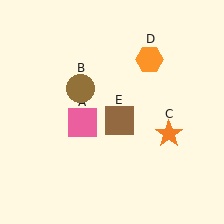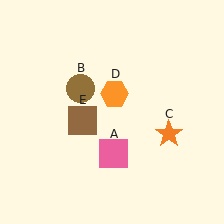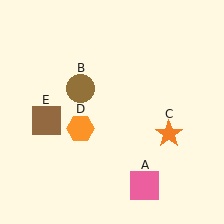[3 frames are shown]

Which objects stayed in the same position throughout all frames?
Brown circle (object B) and orange star (object C) remained stationary.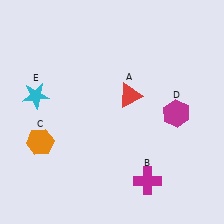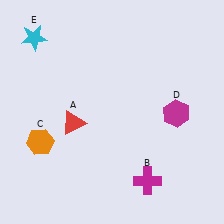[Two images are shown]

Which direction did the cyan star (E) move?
The cyan star (E) moved up.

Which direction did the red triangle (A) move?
The red triangle (A) moved left.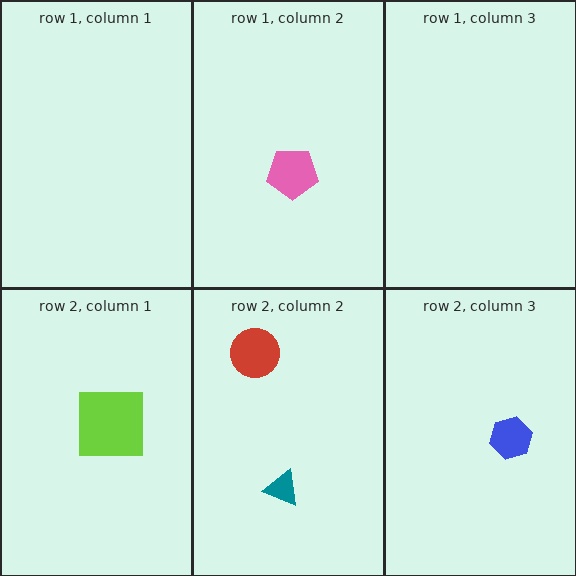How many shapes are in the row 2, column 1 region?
2.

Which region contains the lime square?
The row 2, column 1 region.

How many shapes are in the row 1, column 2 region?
1.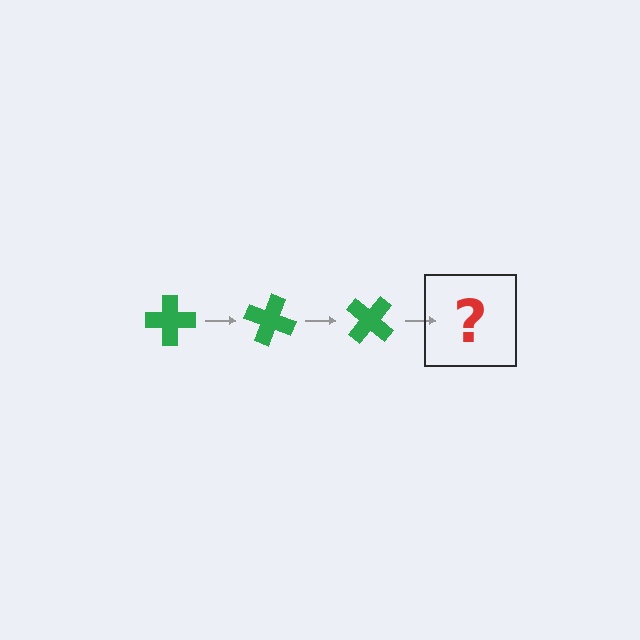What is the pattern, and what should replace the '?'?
The pattern is that the cross rotates 20 degrees each step. The '?' should be a green cross rotated 60 degrees.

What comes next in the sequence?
The next element should be a green cross rotated 60 degrees.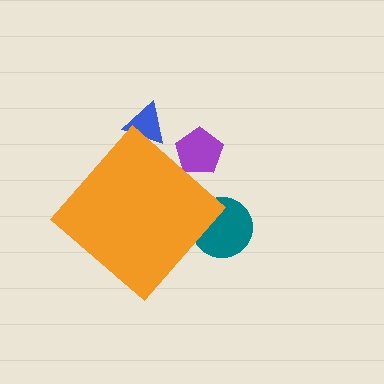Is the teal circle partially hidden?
Yes, the teal circle is partially hidden behind the orange diamond.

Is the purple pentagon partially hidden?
Yes, the purple pentagon is partially hidden behind the orange diamond.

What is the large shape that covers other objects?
An orange diamond.